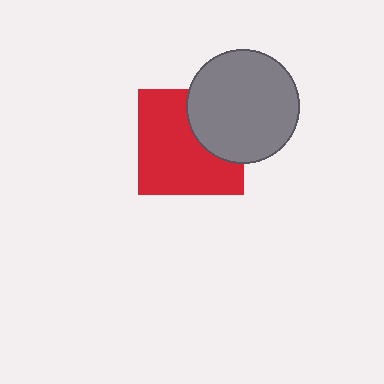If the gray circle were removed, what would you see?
You would see the complete red square.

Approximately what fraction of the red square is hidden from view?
Roughly 32% of the red square is hidden behind the gray circle.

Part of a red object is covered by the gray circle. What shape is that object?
It is a square.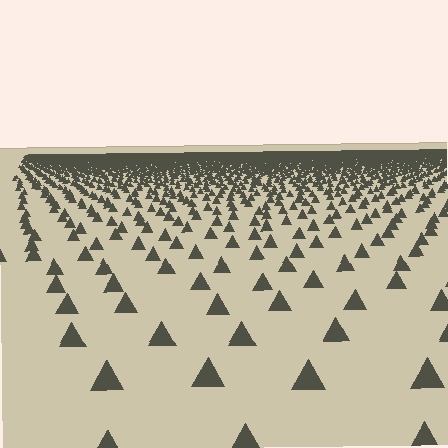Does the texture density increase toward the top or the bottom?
Density increases toward the top.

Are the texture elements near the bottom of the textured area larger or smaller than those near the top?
Larger. Near the bottom, elements are closer to the viewer and appear at a bigger on-screen size.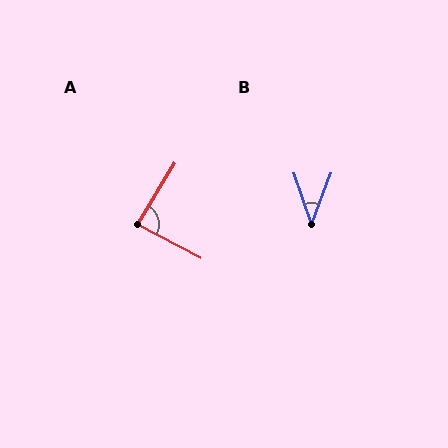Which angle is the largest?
A, at approximately 86 degrees.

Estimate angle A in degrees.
Approximately 86 degrees.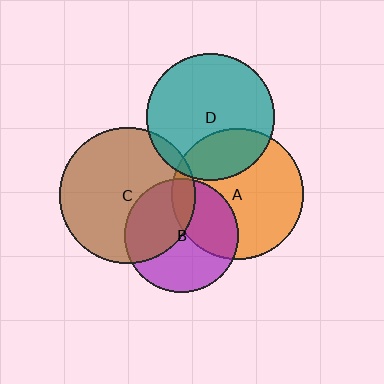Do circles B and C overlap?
Yes.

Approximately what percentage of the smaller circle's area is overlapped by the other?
Approximately 40%.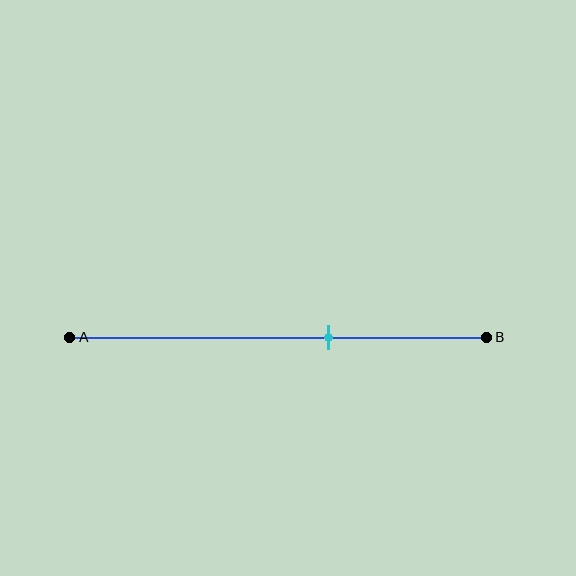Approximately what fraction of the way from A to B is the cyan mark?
The cyan mark is approximately 60% of the way from A to B.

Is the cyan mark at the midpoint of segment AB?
No, the mark is at about 60% from A, not at the 50% midpoint.